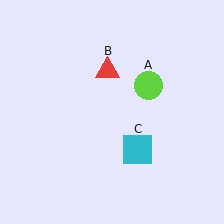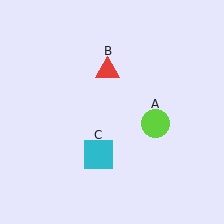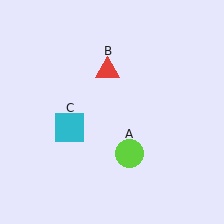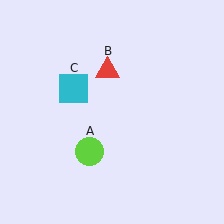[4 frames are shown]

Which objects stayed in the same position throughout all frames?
Red triangle (object B) remained stationary.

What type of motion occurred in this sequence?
The lime circle (object A), cyan square (object C) rotated clockwise around the center of the scene.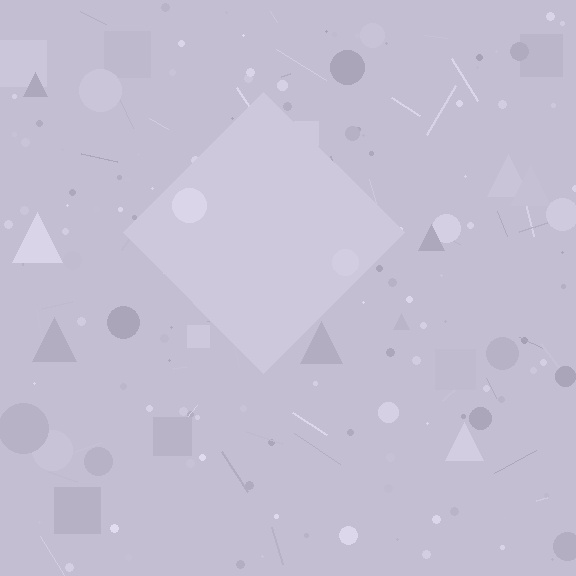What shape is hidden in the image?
A diamond is hidden in the image.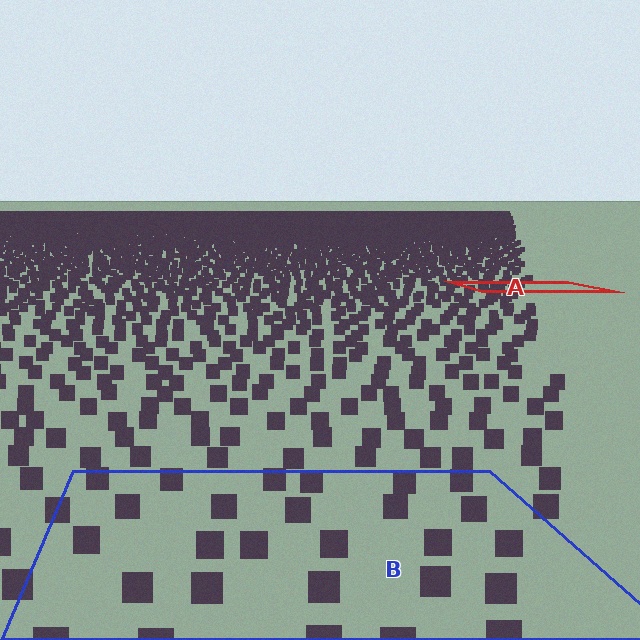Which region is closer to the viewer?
Region B is closer. The texture elements there are larger and more spread out.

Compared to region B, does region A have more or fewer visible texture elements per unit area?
Region A has more texture elements per unit area — they are packed more densely because it is farther away.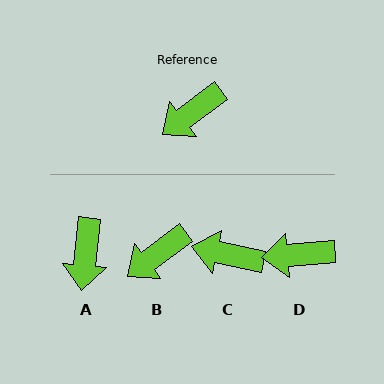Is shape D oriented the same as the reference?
No, it is off by about 32 degrees.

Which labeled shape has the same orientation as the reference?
B.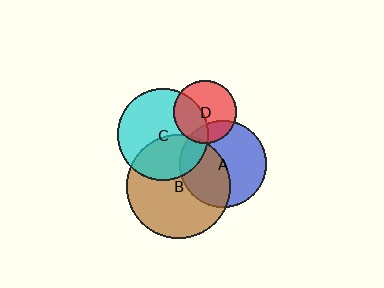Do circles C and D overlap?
Yes.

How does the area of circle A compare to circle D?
Approximately 1.9 times.